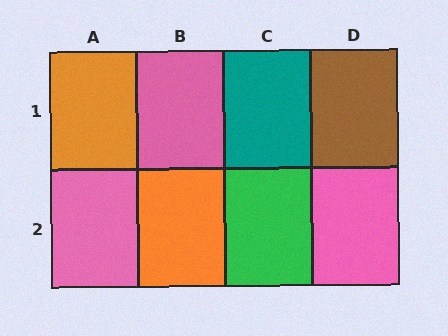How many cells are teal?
1 cell is teal.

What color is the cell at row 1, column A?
Orange.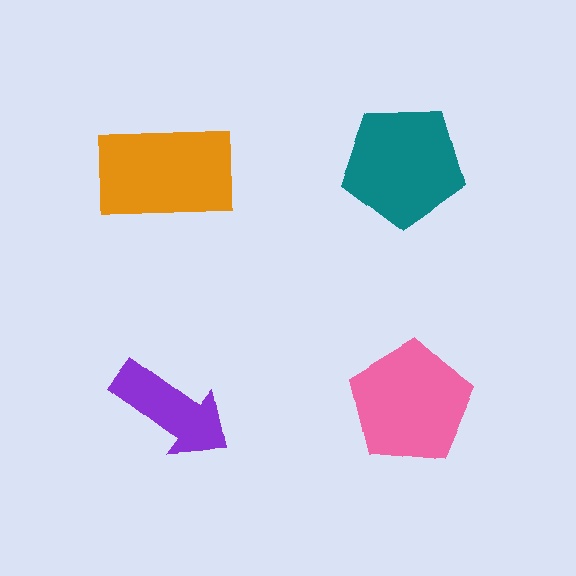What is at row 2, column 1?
A purple arrow.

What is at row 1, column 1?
An orange rectangle.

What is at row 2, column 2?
A pink pentagon.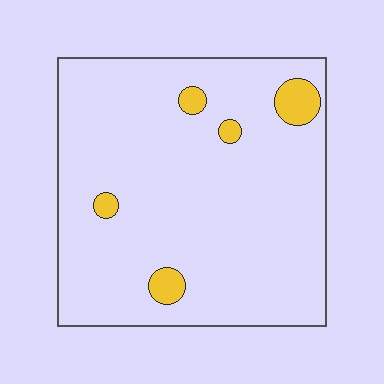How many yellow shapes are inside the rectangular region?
5.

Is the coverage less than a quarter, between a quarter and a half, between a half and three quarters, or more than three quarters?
Less than a quarter.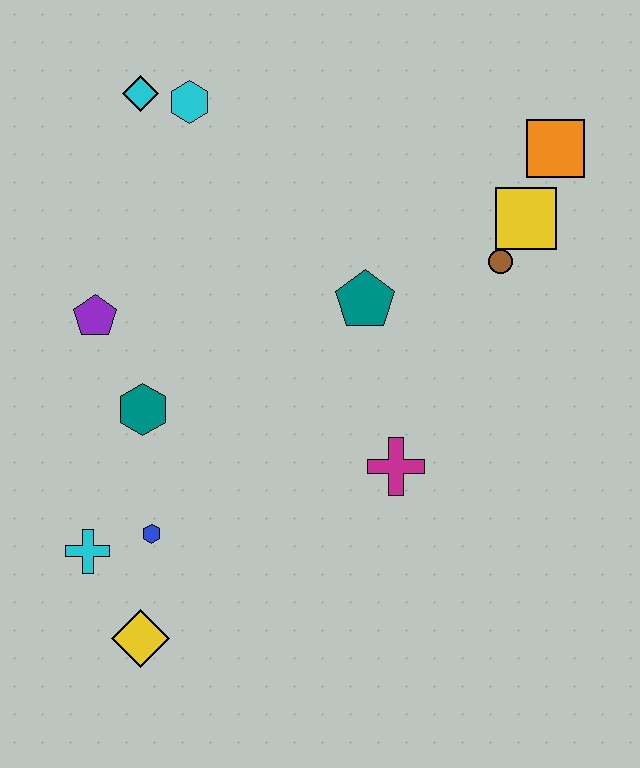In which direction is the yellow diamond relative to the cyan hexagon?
The yellow diamond is below the cyan hexagon.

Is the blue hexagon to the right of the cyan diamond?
Yes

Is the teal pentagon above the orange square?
No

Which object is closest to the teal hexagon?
The purple pentagon is closest to the teal hexagon.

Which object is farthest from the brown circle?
The yellow diamond is farthest from the brown circle.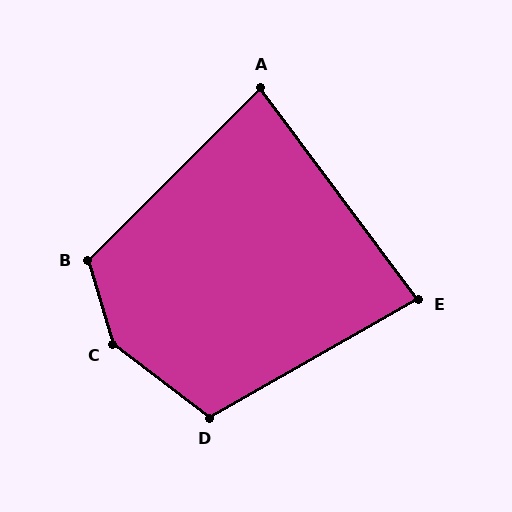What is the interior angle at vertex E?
Approximately 83 degrees (acute).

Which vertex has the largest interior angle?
C, at approximately 144 degrees.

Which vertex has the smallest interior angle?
A, at approximately 82 degrees.